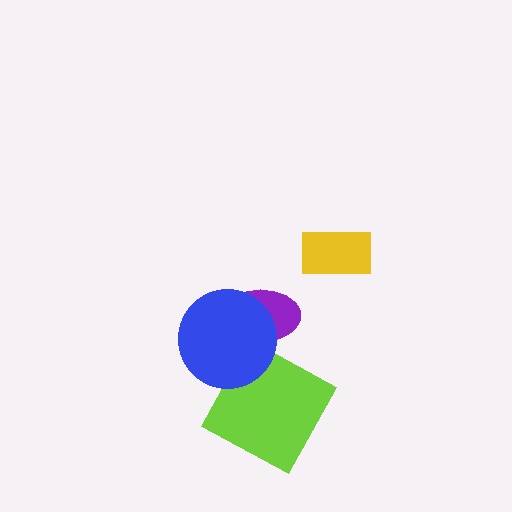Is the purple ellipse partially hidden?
Yes, it is partially covered by another shape.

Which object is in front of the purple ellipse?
The blue circle is in front of the purple ellipse.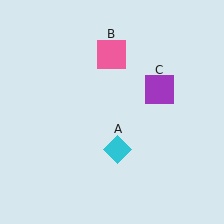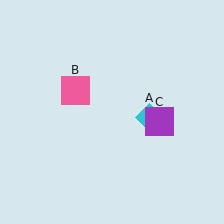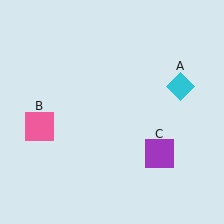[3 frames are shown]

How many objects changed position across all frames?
3 objects changed position: cyan diamond (object A), pink square (object B), purple square (object C).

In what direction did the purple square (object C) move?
The purple square (object C) moved down.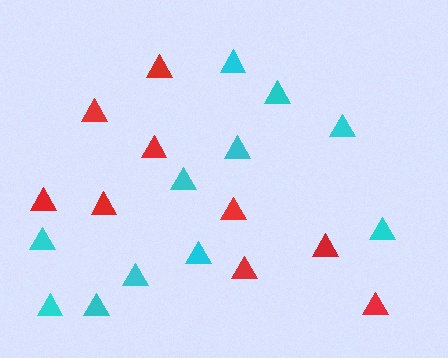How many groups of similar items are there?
There are 2 groups: one group of cyan triangles (11) and one group of red triangles (9).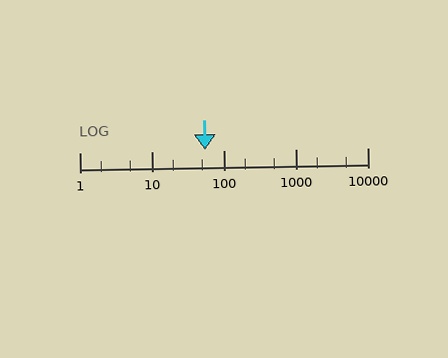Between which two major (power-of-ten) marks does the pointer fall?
The pointer is between 10 and 100.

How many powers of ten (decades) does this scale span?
The scale spans 4 decades, from 1 to 10000.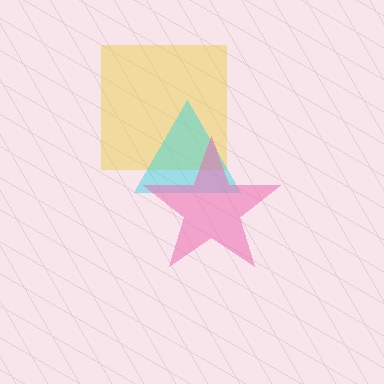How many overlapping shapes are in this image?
There are 3 overlapping shapes in the image.